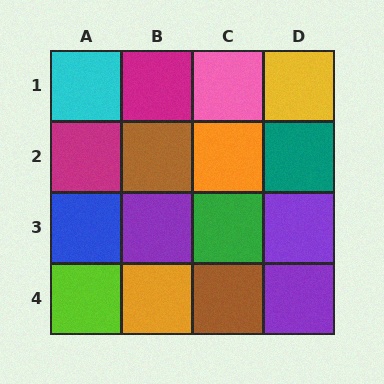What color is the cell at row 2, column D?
Teal.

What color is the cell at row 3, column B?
Purple.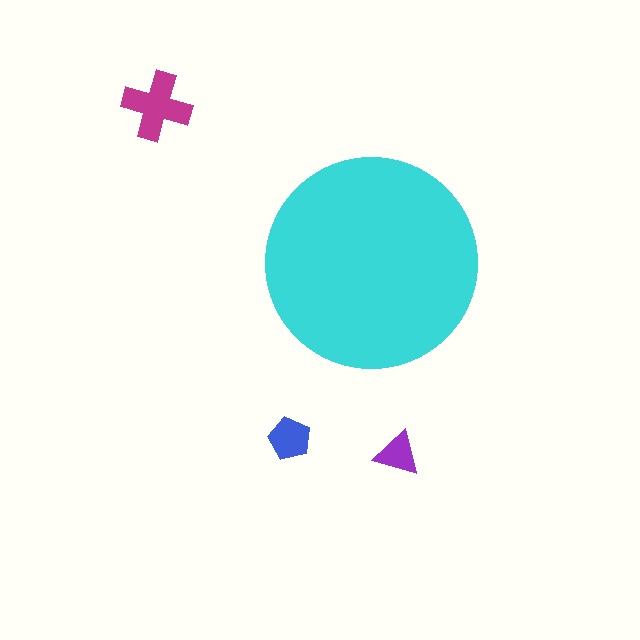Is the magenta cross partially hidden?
No, the magenta cross is fully visible.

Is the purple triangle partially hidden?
No, the purple triangle is fully visible.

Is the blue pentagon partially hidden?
No, the blue pentagon is fully visible.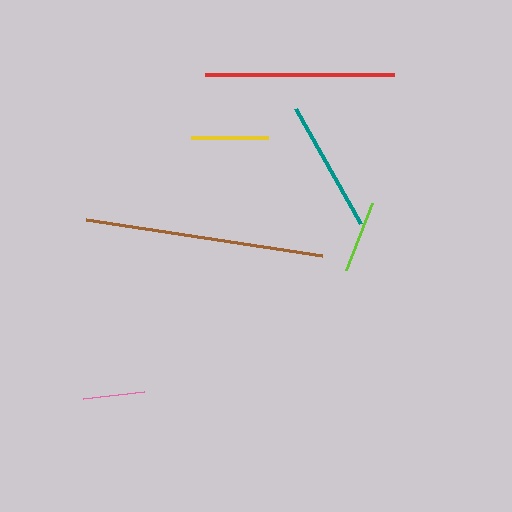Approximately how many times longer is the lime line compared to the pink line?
The lime line is approximately 1.2 times the length of the pink line.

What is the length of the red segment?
The red segment is approximately 189 pixels long.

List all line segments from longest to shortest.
From longest to shortest: brown, red, teal, yellow, lime, pink.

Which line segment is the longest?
The brown line is the longest at approximately 239 pixels.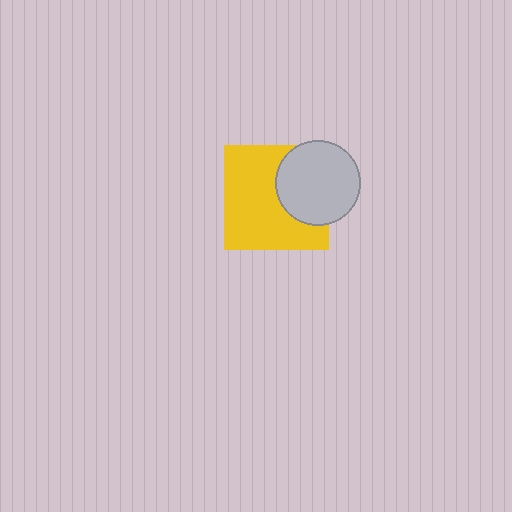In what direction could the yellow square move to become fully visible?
The yellow square could move left. That would shift it out from behind the light gray circle entirely.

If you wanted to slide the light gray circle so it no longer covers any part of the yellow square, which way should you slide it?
Slide it right — that is the most direct way to separate the two shapes.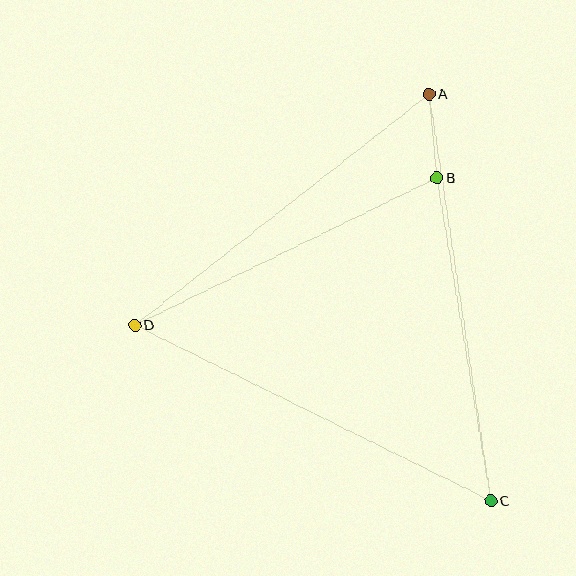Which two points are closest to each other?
Points A and B are closest to each other.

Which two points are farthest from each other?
Points A and C are farthest from each other.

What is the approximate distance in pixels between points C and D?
The distance between C and D is approximately 397 pixels.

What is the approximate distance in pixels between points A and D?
The distance between A and D is approximately 374 pixels.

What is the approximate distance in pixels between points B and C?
The distance between B and C is approximately 328 pixels.